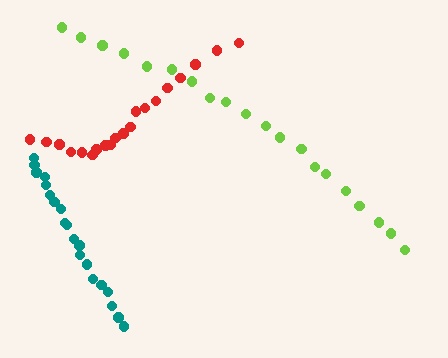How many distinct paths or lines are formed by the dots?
There are 3 distinct paths.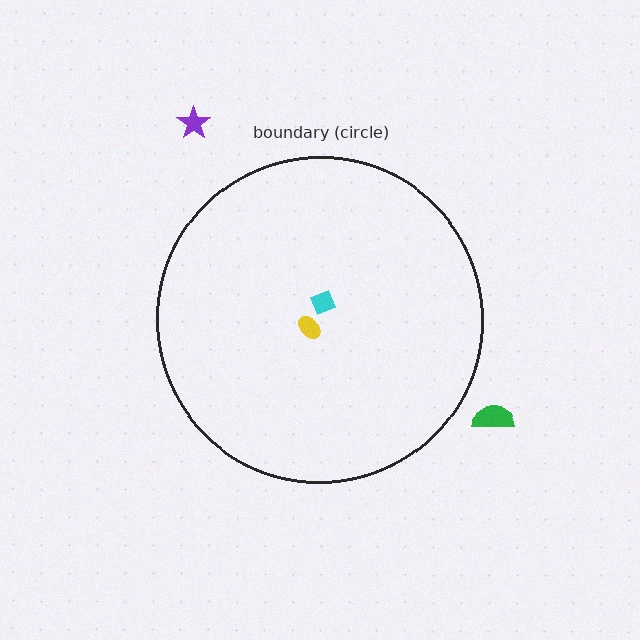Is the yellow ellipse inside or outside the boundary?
Inside.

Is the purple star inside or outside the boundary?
Outside.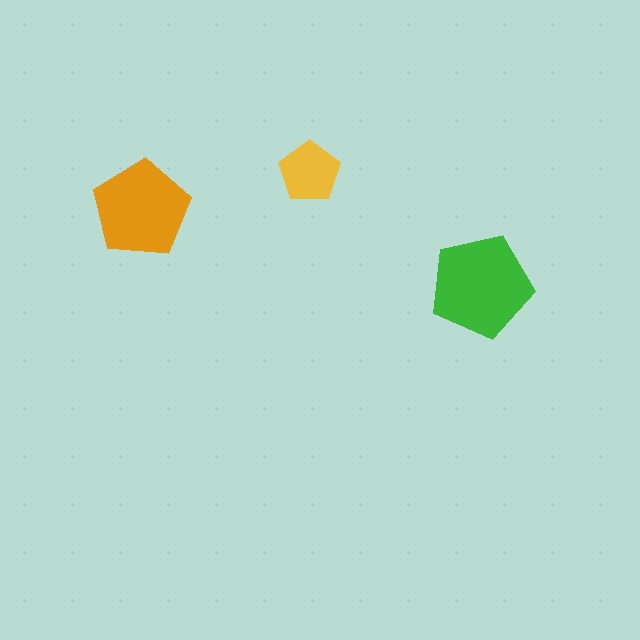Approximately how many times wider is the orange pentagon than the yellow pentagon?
About 1.5 times wider.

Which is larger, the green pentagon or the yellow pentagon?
The green one.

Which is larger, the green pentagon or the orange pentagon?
The green one.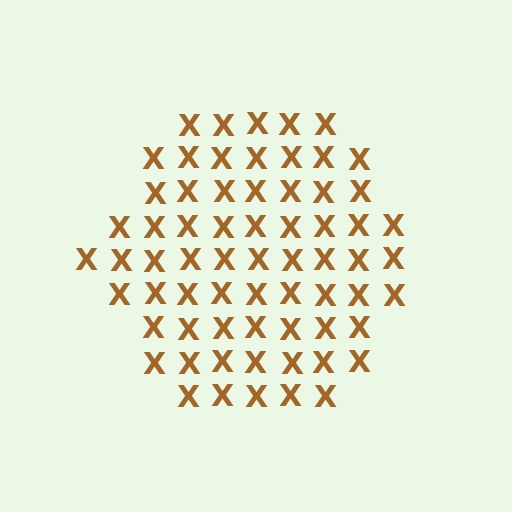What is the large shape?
The large shape is a hexagon.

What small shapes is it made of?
It is made of small letter X's.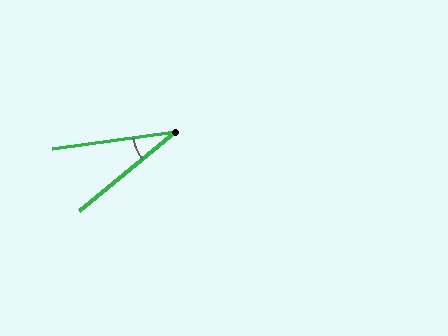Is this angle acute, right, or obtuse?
It is acute.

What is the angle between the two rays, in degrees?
Approximately 31 degrees.